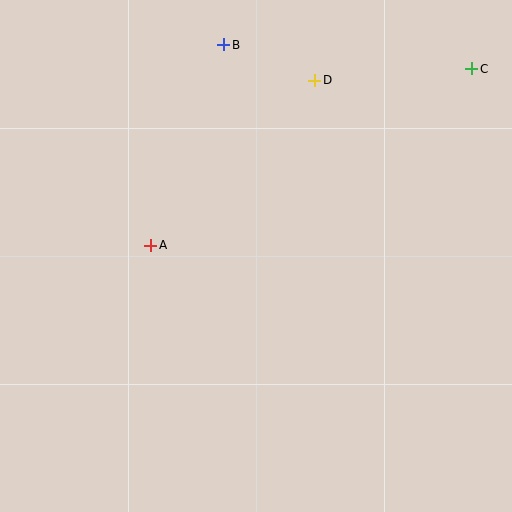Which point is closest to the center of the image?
Point A at (151, 245) is closest to the center.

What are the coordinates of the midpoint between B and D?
The midpoint between B and D is at (269, 62).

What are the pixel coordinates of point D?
Point D is at (315, 80).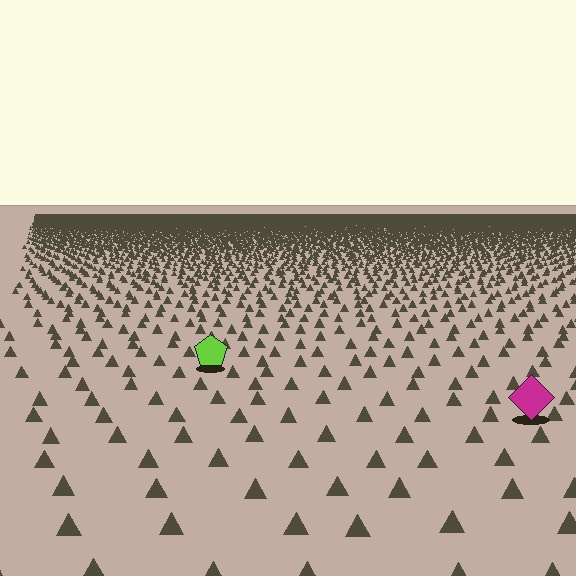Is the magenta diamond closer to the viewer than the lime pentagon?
Yes. The magenta diamond is closer — you can tell from the texture gradient: the ground texture is coarser near it.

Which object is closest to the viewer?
The magenta diamond is closest. The texture marks near it are larger and more spread out.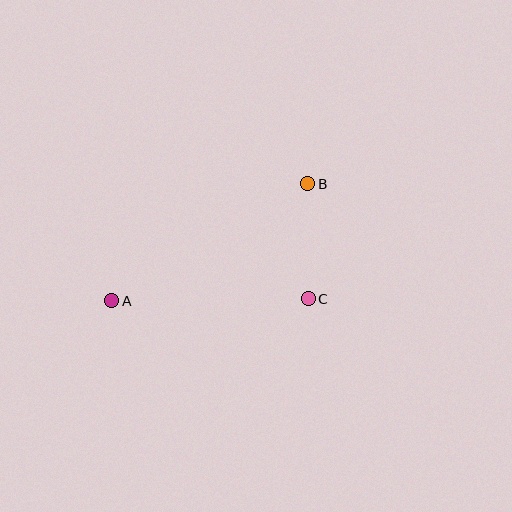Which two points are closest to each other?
Points B and C are closest to each other.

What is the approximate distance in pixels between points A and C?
The distance between A and C is approximately 196 pixels.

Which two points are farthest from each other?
Points A and B are farthest from each other.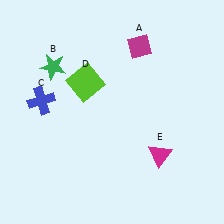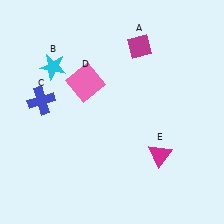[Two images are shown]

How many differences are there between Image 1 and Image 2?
There are 2 differences between the two images.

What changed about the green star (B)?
In Image 1, B is green. In Image 2, it changed to cyan.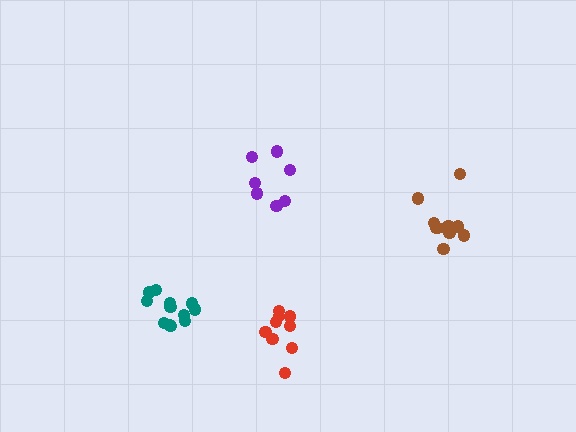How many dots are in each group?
Group 1: 11 dots, Group 2: 7 dots, Group 3: 12 dots, Group 4: 9 dots (39 total).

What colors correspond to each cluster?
The clusters are colored: brown, purple, teal, red.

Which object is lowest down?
The red cluster is bottommost.